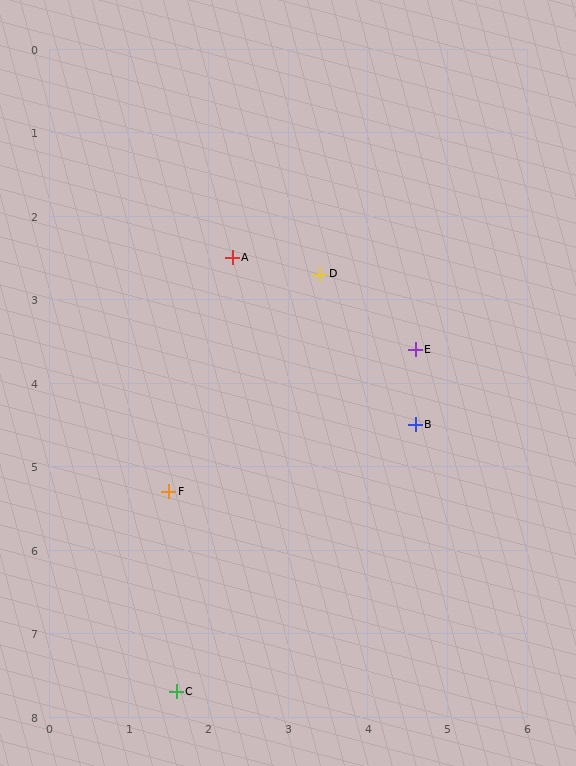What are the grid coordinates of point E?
Point E is at approximately (4.6, 3.6).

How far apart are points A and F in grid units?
Points A and F are about 2.9 grid units apart.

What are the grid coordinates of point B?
Point B is at approximately (4.6, 4.5).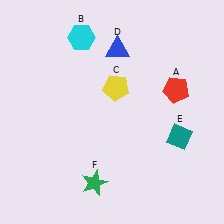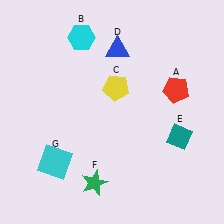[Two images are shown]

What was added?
A cyan square (G) was added in Image 2.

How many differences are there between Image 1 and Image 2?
There is 1 difference between the two images.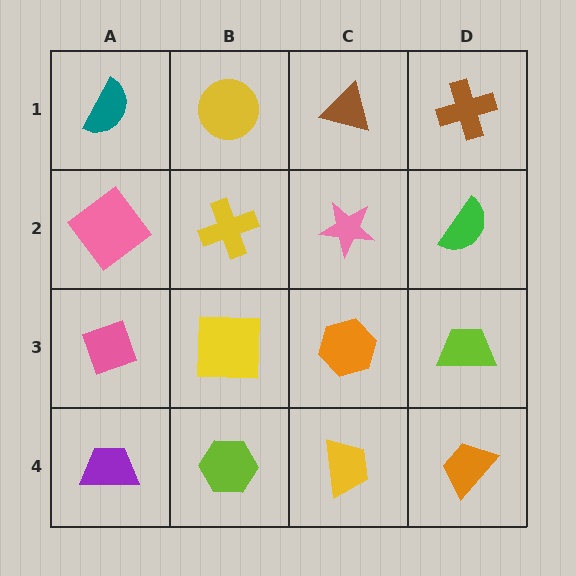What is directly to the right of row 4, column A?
A lime hexagon.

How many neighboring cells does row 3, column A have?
3.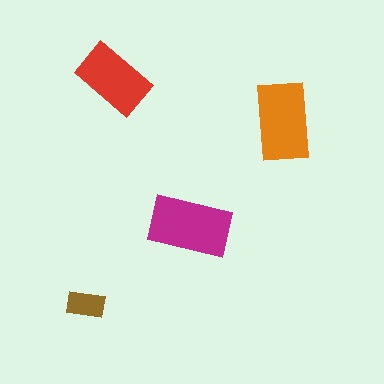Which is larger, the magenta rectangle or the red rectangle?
The magenta one.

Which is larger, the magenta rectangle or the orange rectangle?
The magenta one.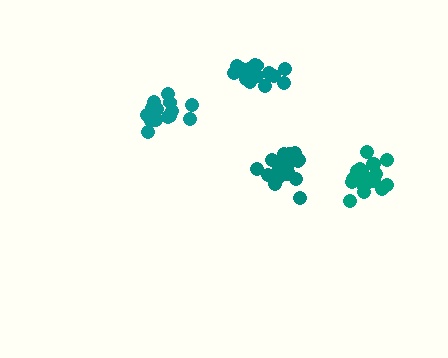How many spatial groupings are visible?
There are 4 spatial groupings.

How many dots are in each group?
Group 1: 20 dots, Group 2: 20 dots, Group 3: 14 dots, Group 4: 17 dots (71 total).